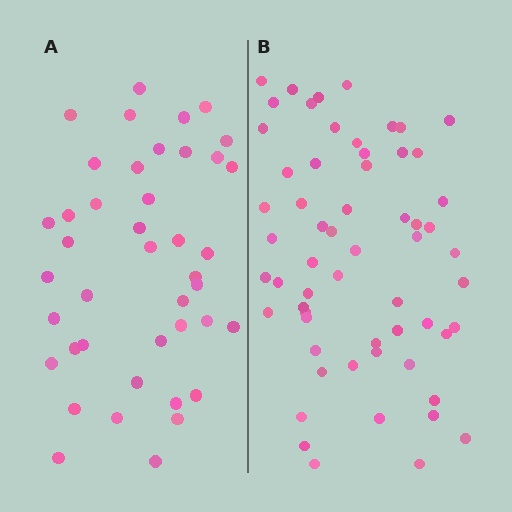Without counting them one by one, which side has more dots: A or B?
Region B (the right region) has more dots.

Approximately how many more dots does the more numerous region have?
Region B has approximately 20 more dots than region A.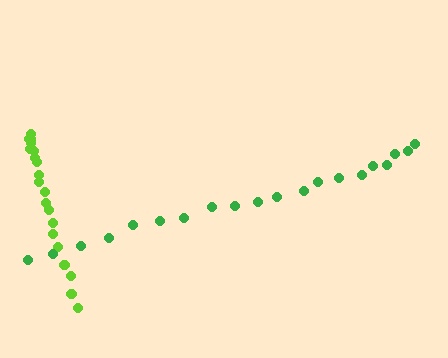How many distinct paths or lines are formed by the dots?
There are 2 distinct paths.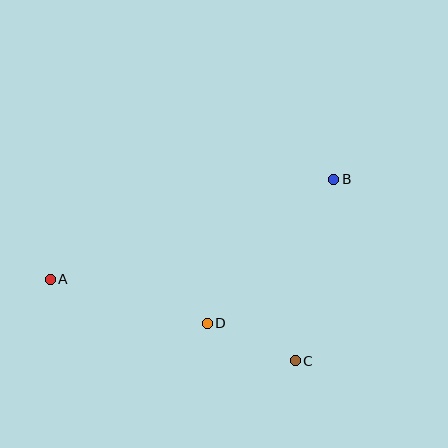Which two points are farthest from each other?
Points A and B are farthest from each other.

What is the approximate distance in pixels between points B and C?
The distance between B and C is approximately 186 pixels.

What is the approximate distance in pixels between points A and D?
The distance between A and D is approximately 163 pixels.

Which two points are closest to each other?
Points C and D are closest to each other.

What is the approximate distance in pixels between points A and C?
The distance between A and C is approximately 258 pixels.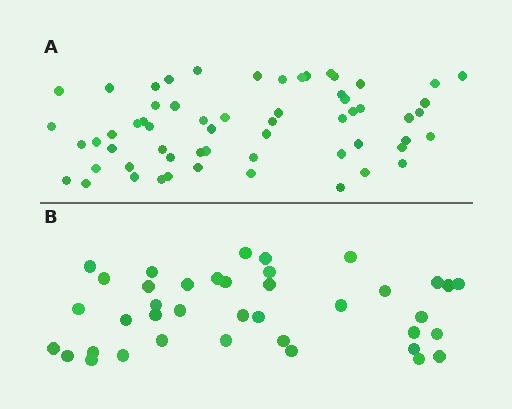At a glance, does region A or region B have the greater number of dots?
Region A (the top region) has more dots.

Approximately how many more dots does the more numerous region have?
Region A has approximately 20 more dots than region B.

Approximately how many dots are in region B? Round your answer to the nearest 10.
About 40 dots. (The exact count is 39, which rounds to 40.)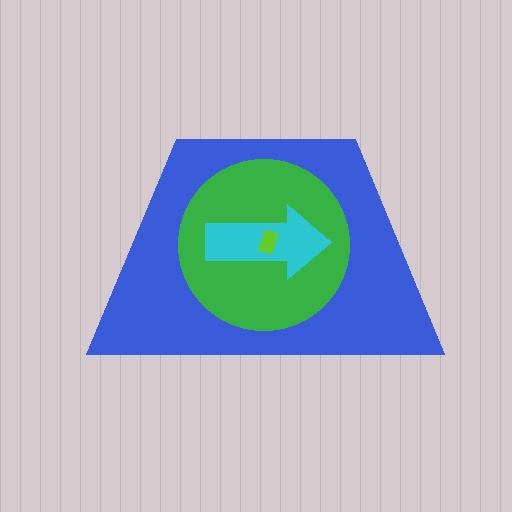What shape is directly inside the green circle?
The cyan arrow.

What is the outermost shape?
The blue trapezoid.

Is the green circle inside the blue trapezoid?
Yes.